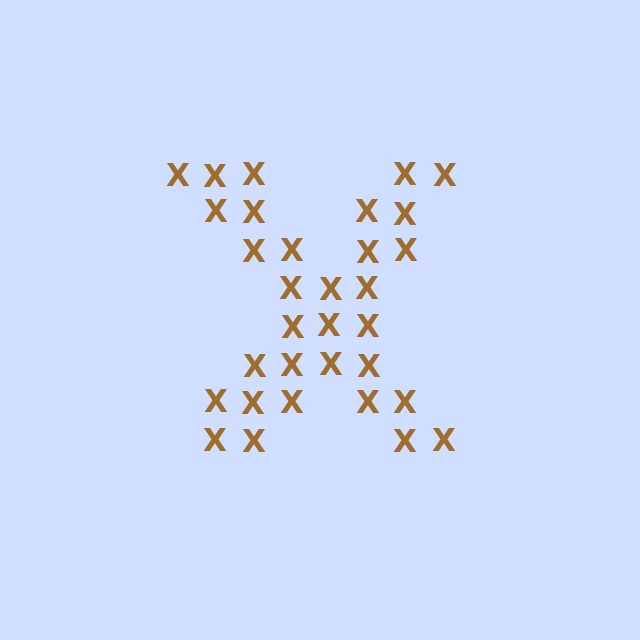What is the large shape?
The large shape is the letter X.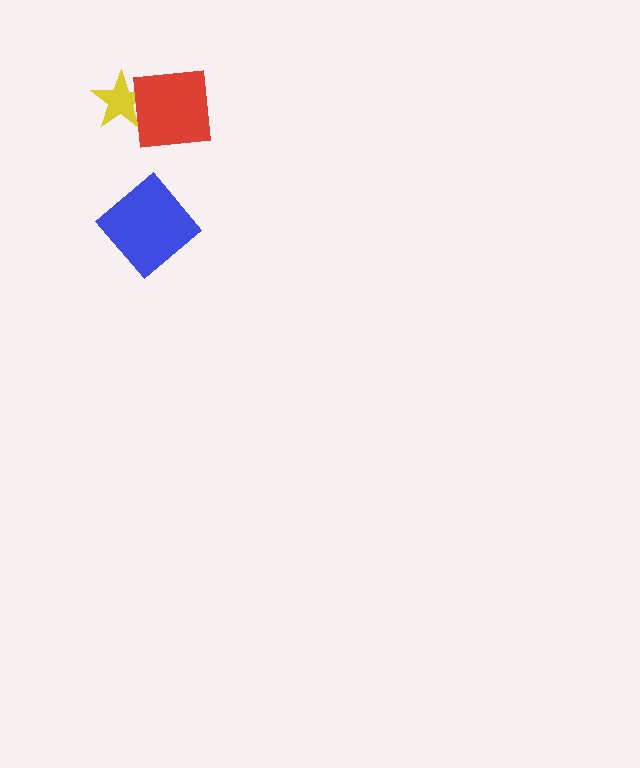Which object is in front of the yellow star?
The red square is in front of the yellow star.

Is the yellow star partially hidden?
Yes, it is partially covered by another shape.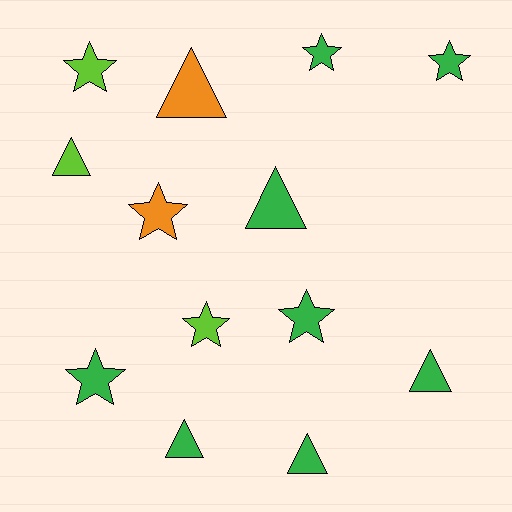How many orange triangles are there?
There is 1 orange triangle.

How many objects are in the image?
There are 13 objects.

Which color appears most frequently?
Green, with 8 objects.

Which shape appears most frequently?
Star, with 7 objects.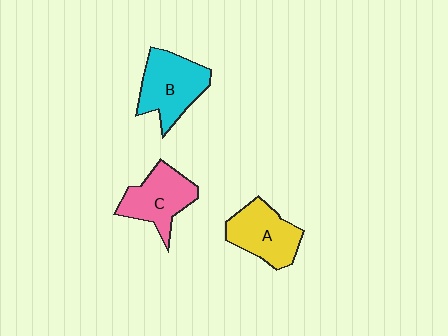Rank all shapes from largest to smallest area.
From largest to smallest: B (cyan), C (pink), A (yellow).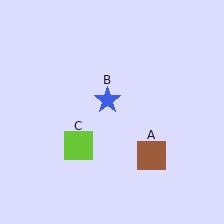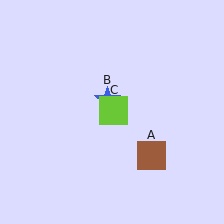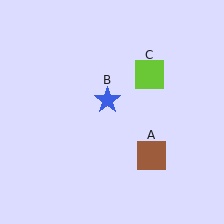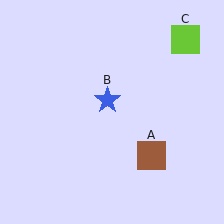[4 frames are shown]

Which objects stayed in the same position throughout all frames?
Brown square (object A) and blue star (object B) remained stationary.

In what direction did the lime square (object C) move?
The lime square (object C) moved up and to the right.